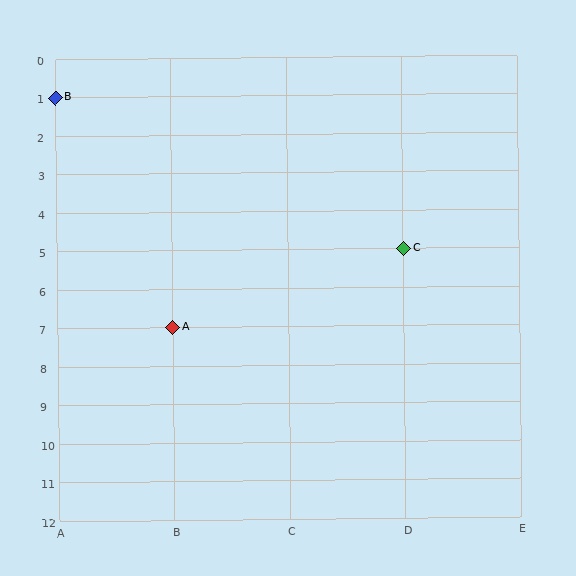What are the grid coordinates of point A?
Point A is at grid coordinates (B, 7).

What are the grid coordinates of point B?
Point B is at grid coordinates (A, 1).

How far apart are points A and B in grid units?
Points A and B are 1 column and 6 rows apart (about 6.1 grid units diagonally).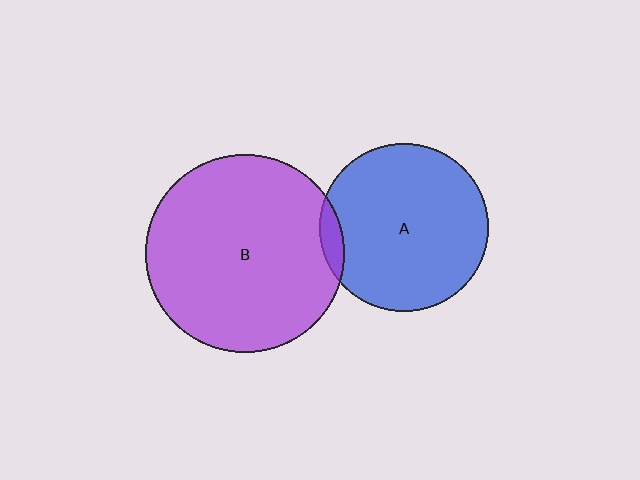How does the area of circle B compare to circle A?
Approximately 1.4 times.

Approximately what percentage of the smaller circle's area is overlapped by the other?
Approximately 5%.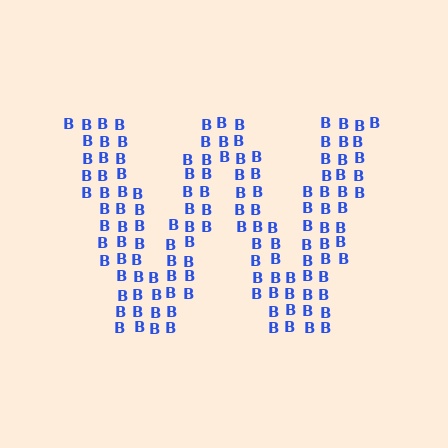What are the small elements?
The small elements are letter B's.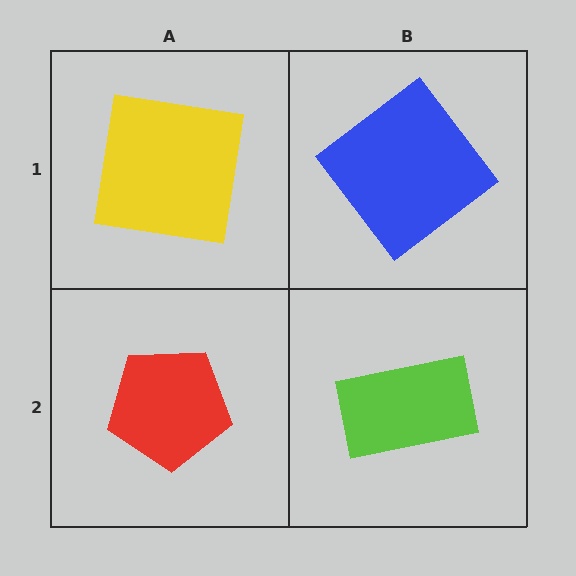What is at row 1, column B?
A blue diamond.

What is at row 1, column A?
A yellow square.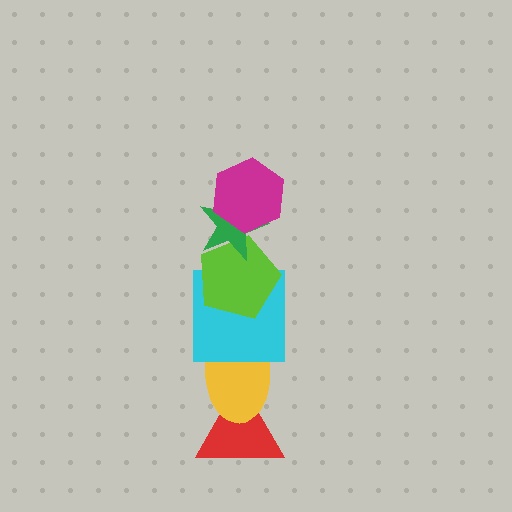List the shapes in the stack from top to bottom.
From top to bottom: the magenta hexagon, the green star, the lime pentagon, the cyan square, the yellow ellipse, the red triangle.